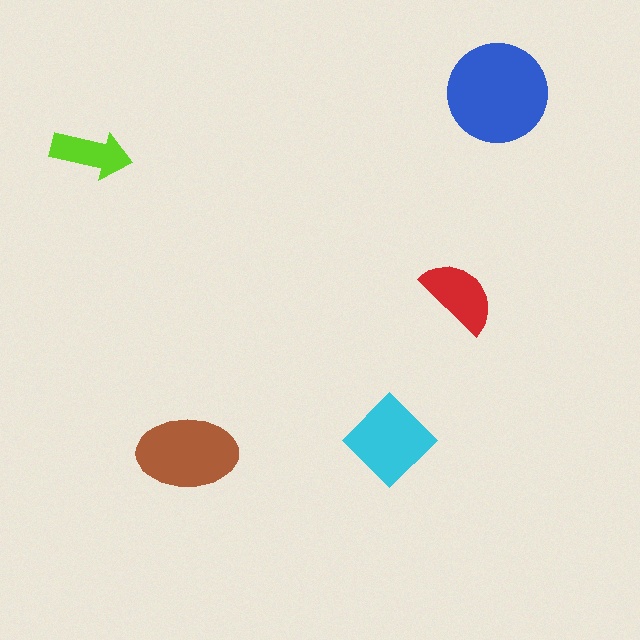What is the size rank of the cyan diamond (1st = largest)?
3rd.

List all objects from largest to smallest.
The blue circle, the brown ellipse, the cyan diamond, the red semicircle, the lime arrow.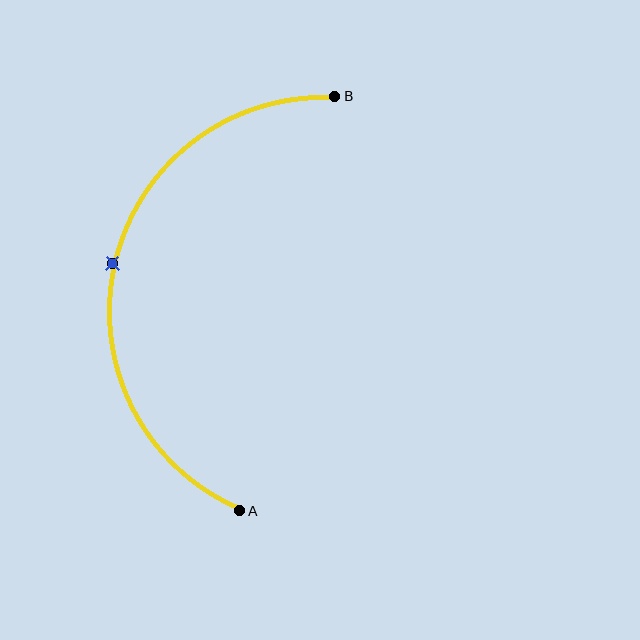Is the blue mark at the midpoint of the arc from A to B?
Yes. The blue mark lies on the arc at equal arc-length from both A and B — it is the arc midpoint.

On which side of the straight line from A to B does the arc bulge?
The arc bulges to the left of the straight line connecting A and B.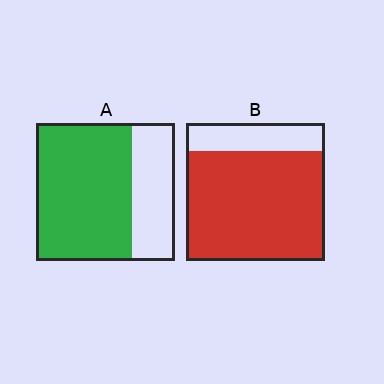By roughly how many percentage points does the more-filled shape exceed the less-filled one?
By roughly 10 percentage points (B over A).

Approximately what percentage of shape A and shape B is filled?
A is approximately 70% and B is approximately 80%.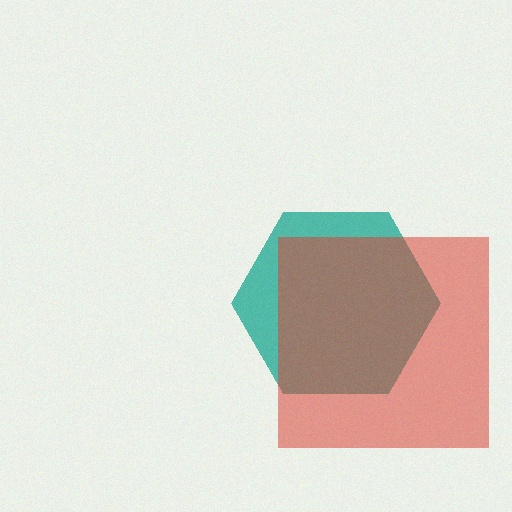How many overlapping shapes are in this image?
There are 2 overlapping shapes in the image.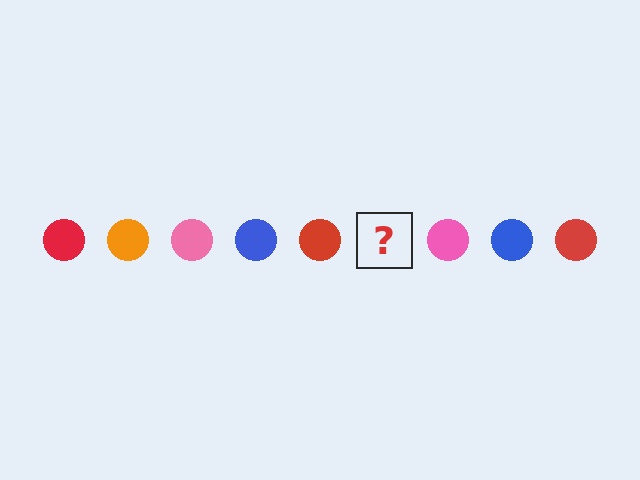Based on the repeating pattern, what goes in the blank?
The blank should be an orange circle.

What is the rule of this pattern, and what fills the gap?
The rule is that the pattern cycles through red, orange, pink, blue circles. The gap should be filled with an orange circle.